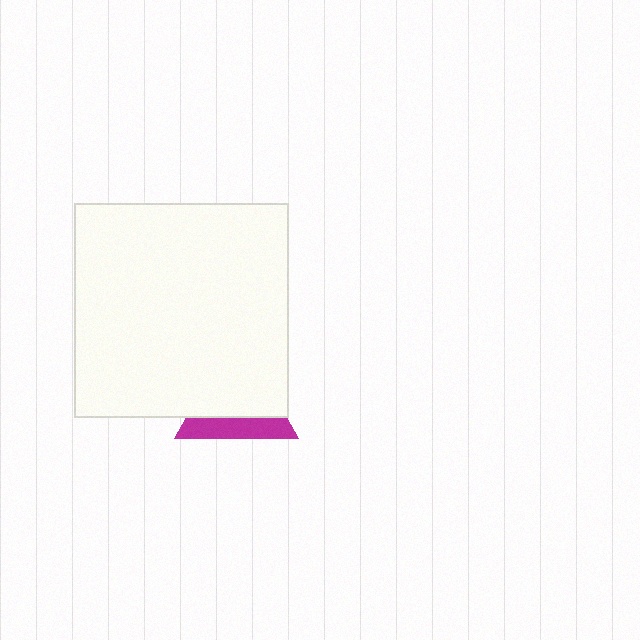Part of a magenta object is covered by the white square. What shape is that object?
It is a triangle.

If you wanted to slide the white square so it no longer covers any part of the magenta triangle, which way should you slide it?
Slide it up — that is the most direct way to separate the two shapes.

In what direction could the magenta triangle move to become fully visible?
The magenta triangle could move down. That would shift it out from behind the white square entirely.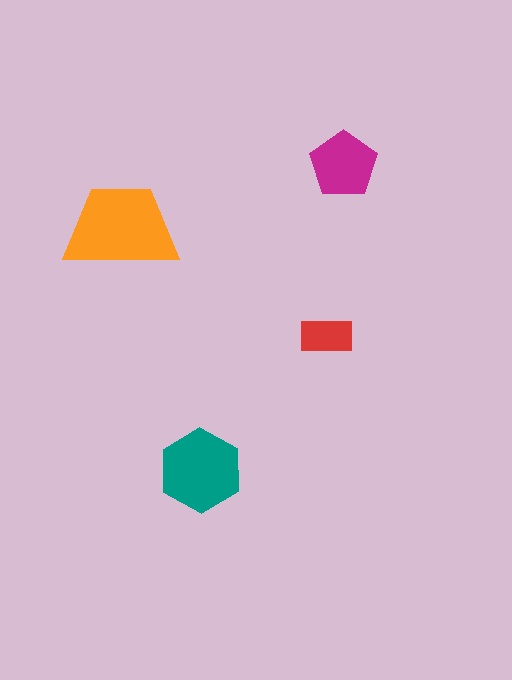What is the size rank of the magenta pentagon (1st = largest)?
3rd.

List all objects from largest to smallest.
The orange trapezoid, the teal hexagon, the magenta pentagon, the red rectangle.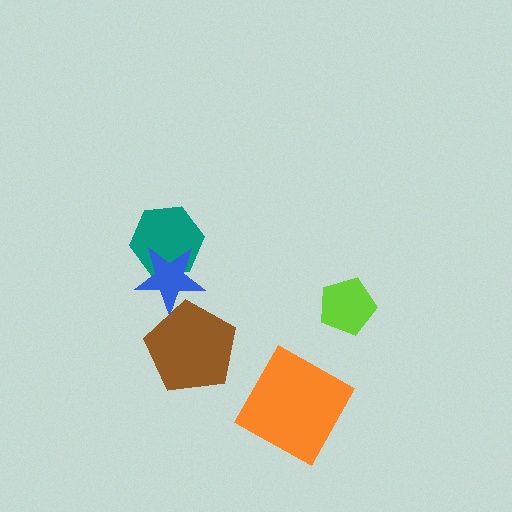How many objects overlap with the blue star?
2 objects overlap with the blue star.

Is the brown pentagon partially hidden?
No, no other shape covers it.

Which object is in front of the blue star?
The brown pentagon is in front of the blue star.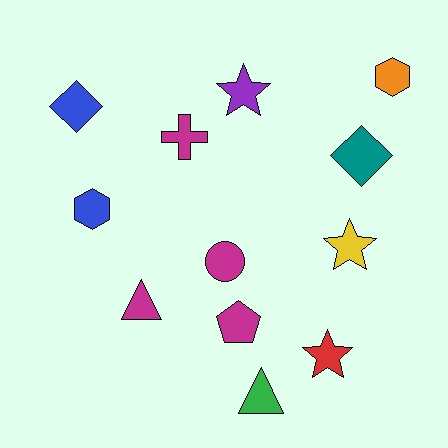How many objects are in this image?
There are 12 objects.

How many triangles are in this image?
There are 2 triangles.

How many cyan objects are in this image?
There are no cyan objects.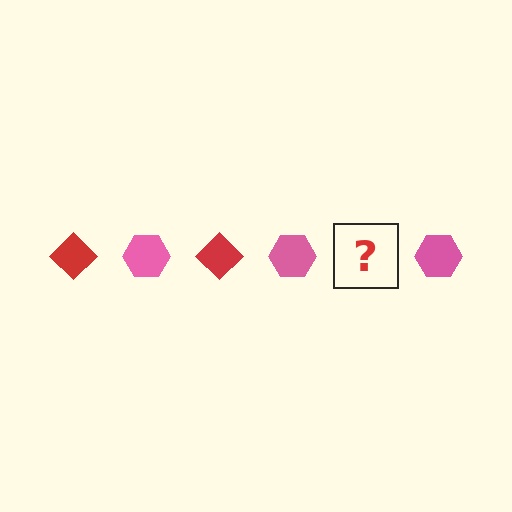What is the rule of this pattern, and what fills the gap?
The rule is that the pattern alternates between red diamond and pink hexagon. The gap should be filled with a red diamond.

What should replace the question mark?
The question mark should be replaced with a red diamond.